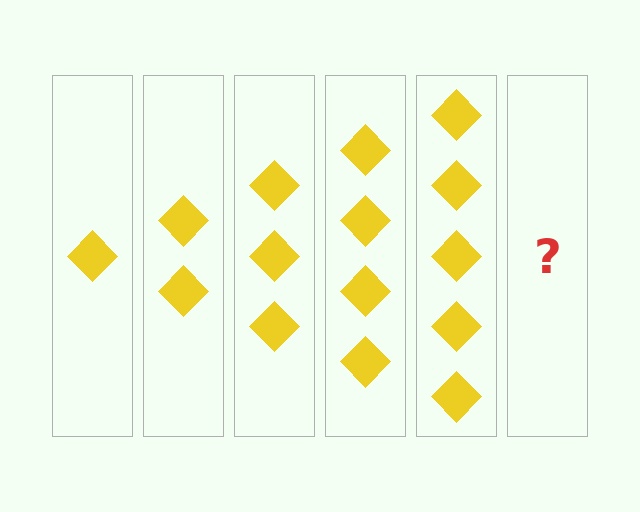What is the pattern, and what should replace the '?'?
The pattern is that each step adds one more diamond. The '?' should be 6 diamonds.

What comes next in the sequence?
The next element should be 6 diamonds.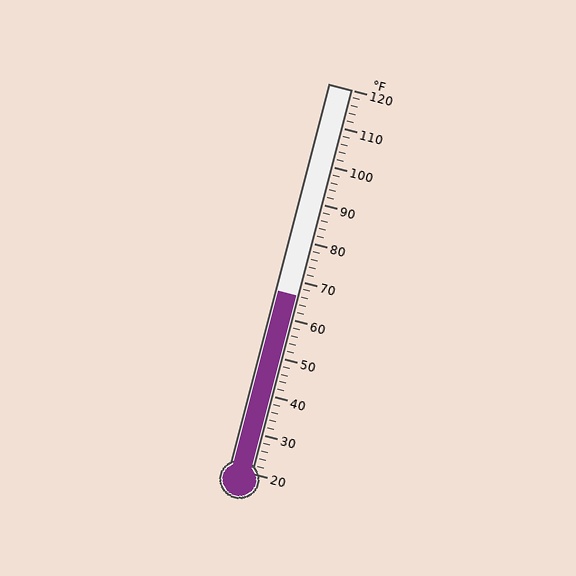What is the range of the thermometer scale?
The thermometer scale ranges from 20°F to 120°F.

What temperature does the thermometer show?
The thermometer shows approximately 66°F.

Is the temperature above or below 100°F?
The temperature is below 100°F.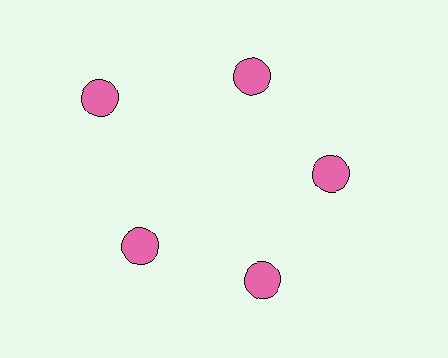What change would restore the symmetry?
The symmetry would be restored by moving it inward, back onto the ring so that all 5 circles sit at equal angles and equal distance from the center.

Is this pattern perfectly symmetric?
No. The 5 pink circles are arranged in a ring, but one element near the 10 o'clock position is pushed outward from the center, breaking the 5-fold rotational symmetry.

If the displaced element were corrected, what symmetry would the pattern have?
It would have 5-fold rotational symmetry — the pattern would map onto itself every 72 degrees.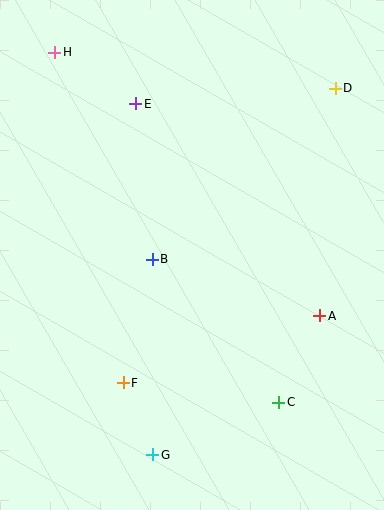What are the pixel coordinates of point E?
Point E is at (136, 104).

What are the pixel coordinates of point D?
Point D is at (335, 88).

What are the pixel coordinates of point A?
Point A is at (320, 316).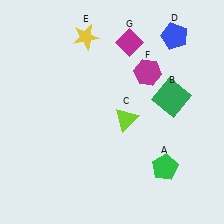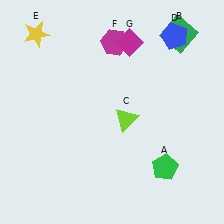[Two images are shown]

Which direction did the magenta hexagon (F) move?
The magenta hexagon (F) moved left.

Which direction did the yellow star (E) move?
The yellow star (E) moved left.